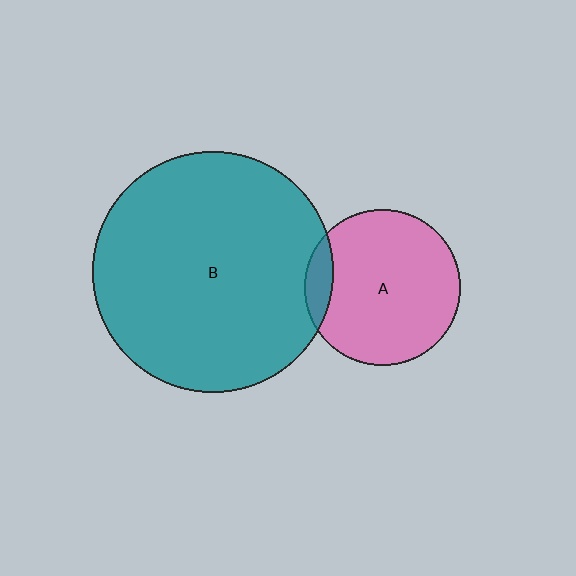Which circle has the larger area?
Circle B (teal).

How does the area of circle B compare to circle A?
Approximately 2.4 times.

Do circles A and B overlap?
Yes.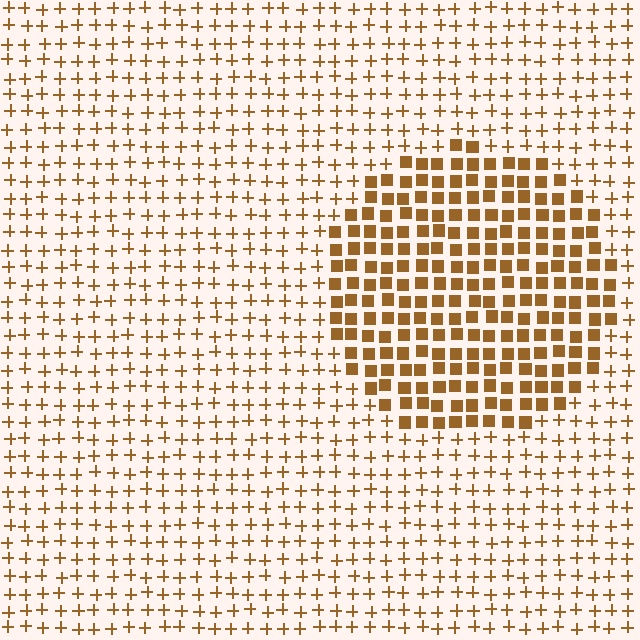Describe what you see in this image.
The image is filled with small brown elements arranged in a uniform grid. A circle-shaped region contains squares, while the surrounding area contains plus signs. The boundary is defined purely by the change in element shape.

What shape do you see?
I see a circle.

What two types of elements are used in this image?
The image uses squares inside the circle region and plus signs outside it.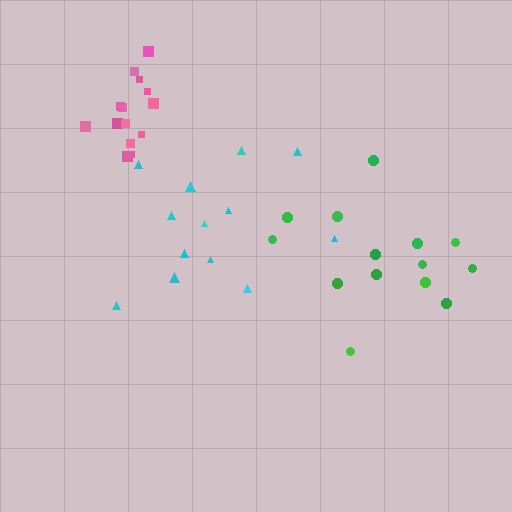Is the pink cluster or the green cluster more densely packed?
Pink.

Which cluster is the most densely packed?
Pink.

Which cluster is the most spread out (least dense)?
Green.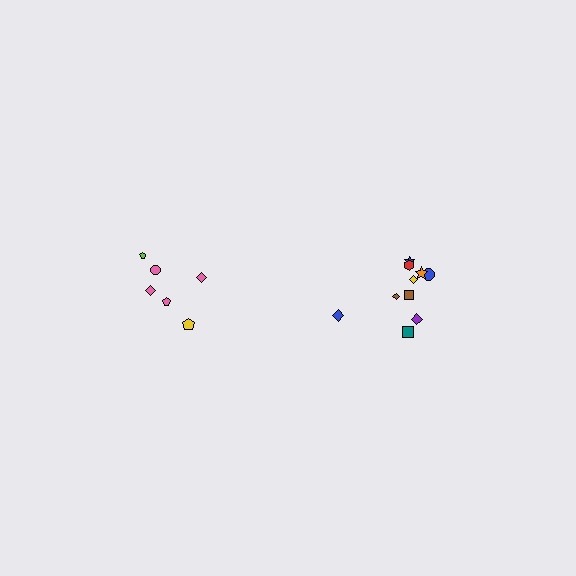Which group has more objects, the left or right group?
The right group.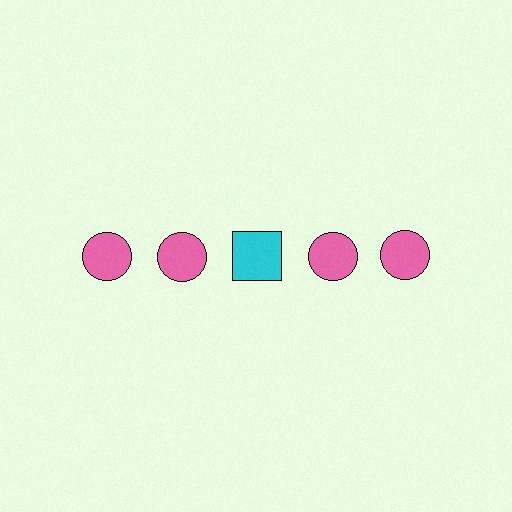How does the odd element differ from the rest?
It differs in both color (cyan instead of pink) and shape (square instead of circle).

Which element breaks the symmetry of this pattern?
The cyan square in the top row, center column breaks the symmetry. All other shapes are pink circles.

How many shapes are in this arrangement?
There are 5 shapes arranged in a grid pattern.